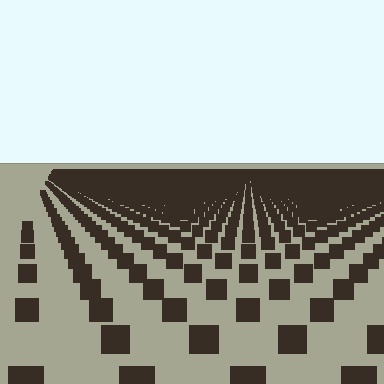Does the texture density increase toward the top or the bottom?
Density increases toward the top.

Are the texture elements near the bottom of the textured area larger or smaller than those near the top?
Larger. Near the bottom, elements are closer to the viewer and appear at a bigger on-screen size.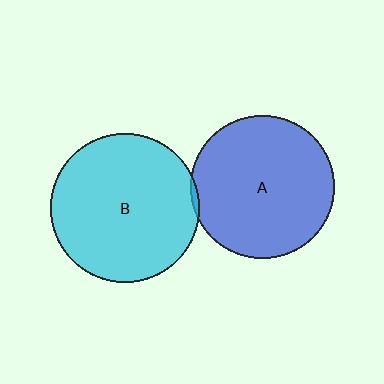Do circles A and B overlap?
Yes.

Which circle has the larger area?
Circle B (cyan).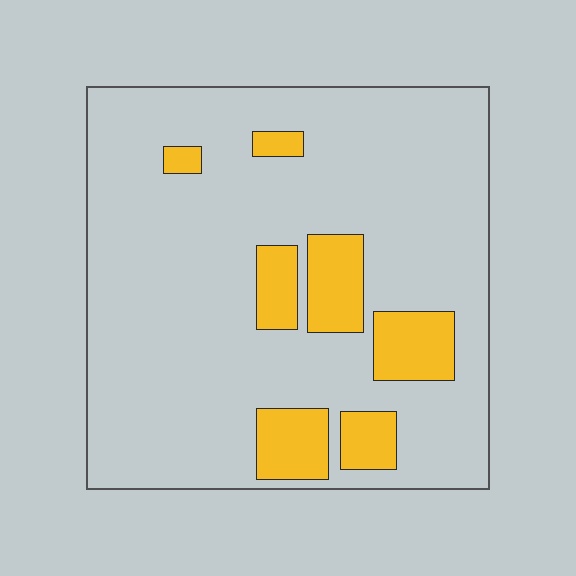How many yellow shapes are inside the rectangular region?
7.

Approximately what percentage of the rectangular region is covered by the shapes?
Approximately 15%.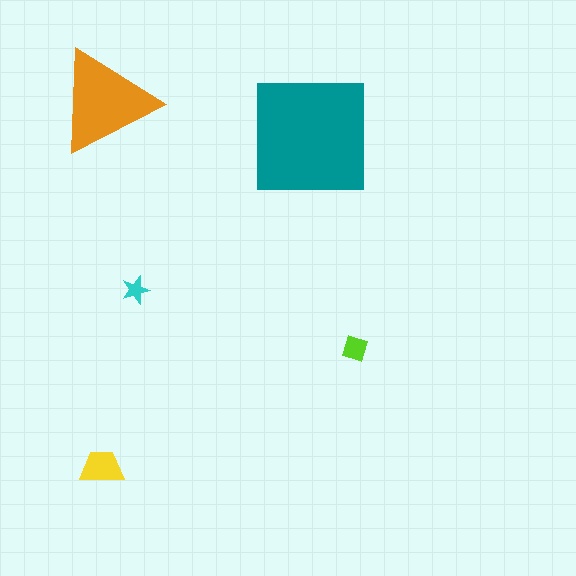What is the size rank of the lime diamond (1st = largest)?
4th.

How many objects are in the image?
There are 5 objects in the image.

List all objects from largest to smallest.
The teal square, the orange triangle, the yellow trapezoid, the lime diamond, the cyan star.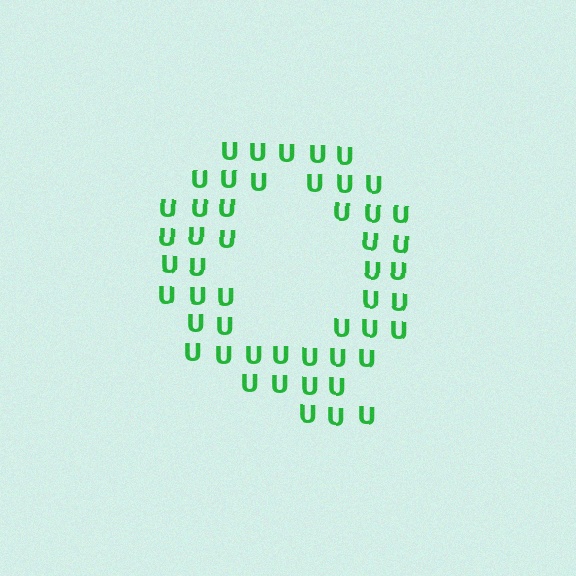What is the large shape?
The large shape is the letter Q.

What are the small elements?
The small elements are letter U's.